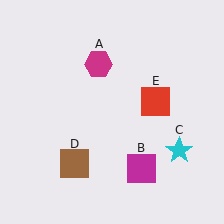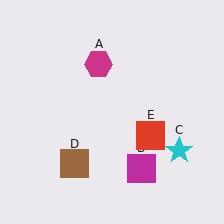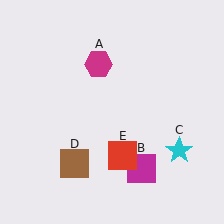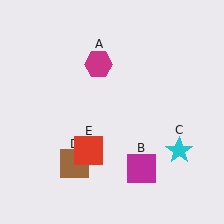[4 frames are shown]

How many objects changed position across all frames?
1 object changed position: red square (object E).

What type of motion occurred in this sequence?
The red square (object E) rotated clockwise around the center of the scene.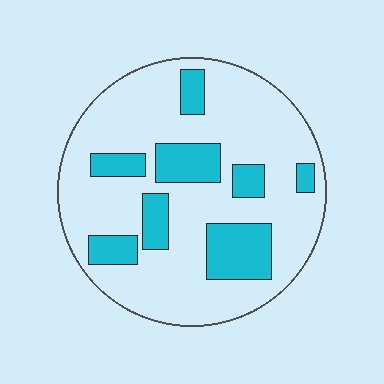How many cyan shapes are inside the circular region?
8.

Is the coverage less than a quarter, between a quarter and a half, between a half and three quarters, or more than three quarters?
Less than a quarter.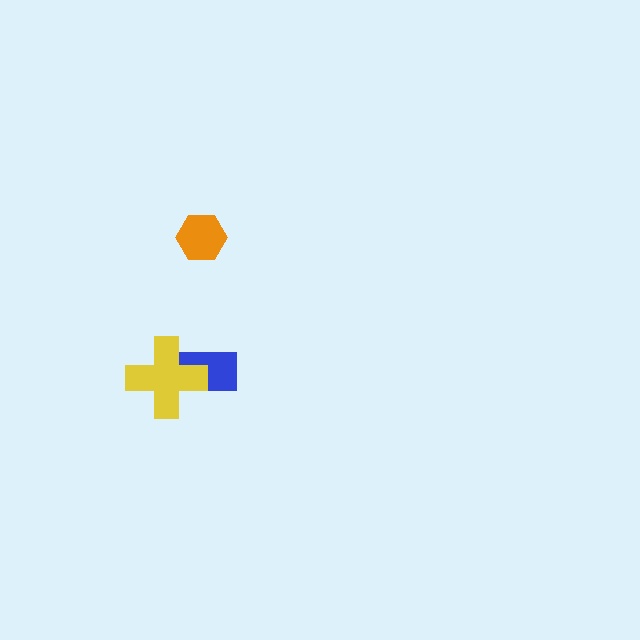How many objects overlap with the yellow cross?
1 object overlaps with the yellow cross.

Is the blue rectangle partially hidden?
Yes, it is partially covered by another shape.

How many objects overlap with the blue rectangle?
1 object overlaps with the blue rectangle.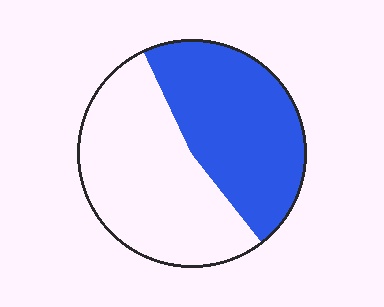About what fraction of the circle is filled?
About one half (1/2).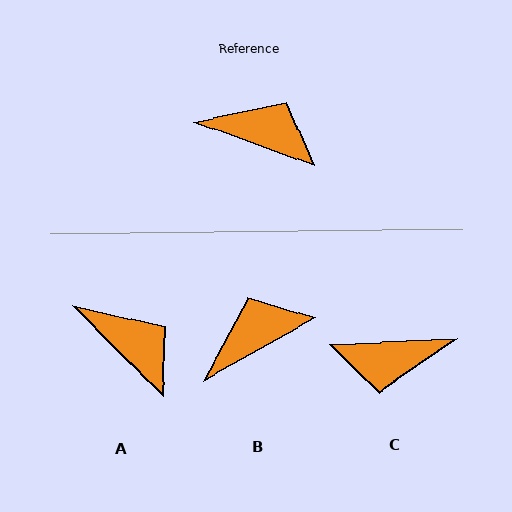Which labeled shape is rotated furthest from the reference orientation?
C, about 158 degrees away.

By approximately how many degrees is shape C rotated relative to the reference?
Approximately 158 degrees clockwise.